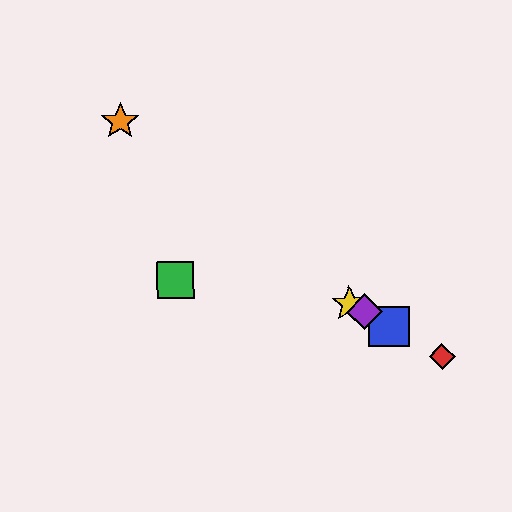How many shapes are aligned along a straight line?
4 shapes (the red diamond, the blue square, the yellow star, the purple diamond) are aligned along a straight line.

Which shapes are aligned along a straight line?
The red diamond, the blue square, the yellow star, the purple diamond are aligned along a straight line.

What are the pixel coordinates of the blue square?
The blue square is at (389, 326).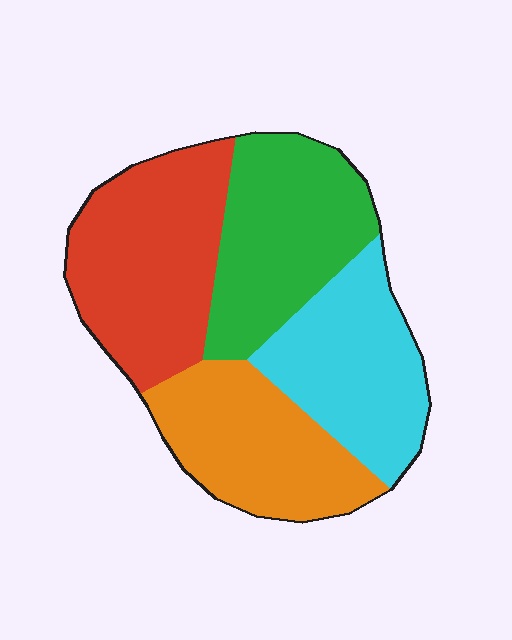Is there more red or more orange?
Red.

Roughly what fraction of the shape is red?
Red covers around 30% of the shape.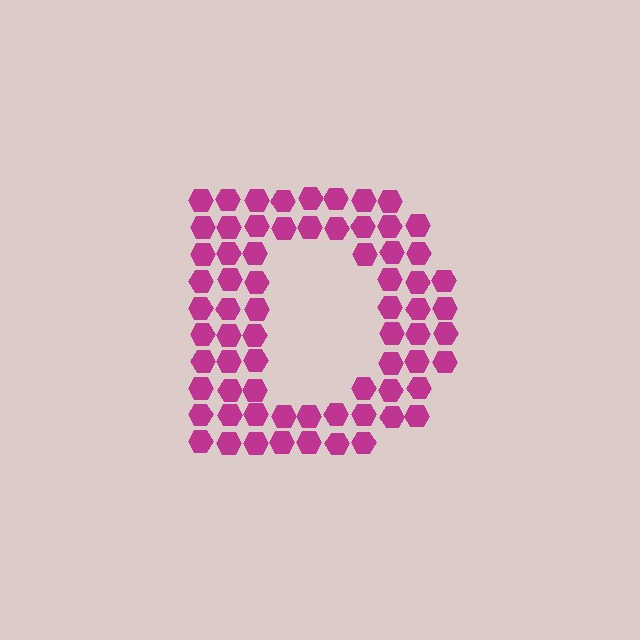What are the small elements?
The small elements are hexagons.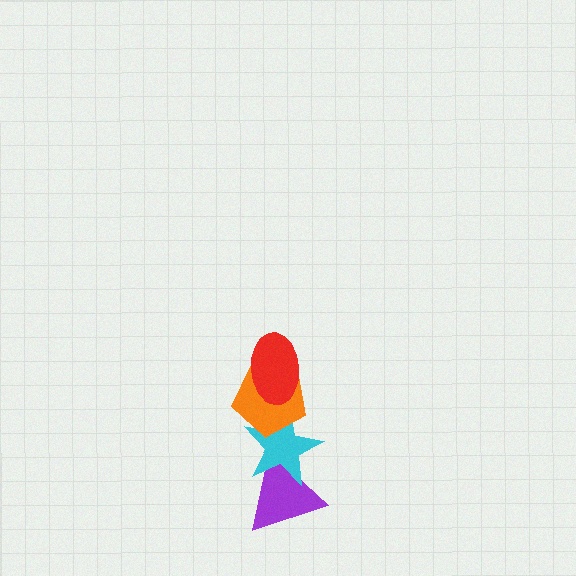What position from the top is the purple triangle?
The purple triangle is 4th from the top.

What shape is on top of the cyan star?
The orange pentagon is on top of the cyan star.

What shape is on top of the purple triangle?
The cyan star is on top of the purple triangle.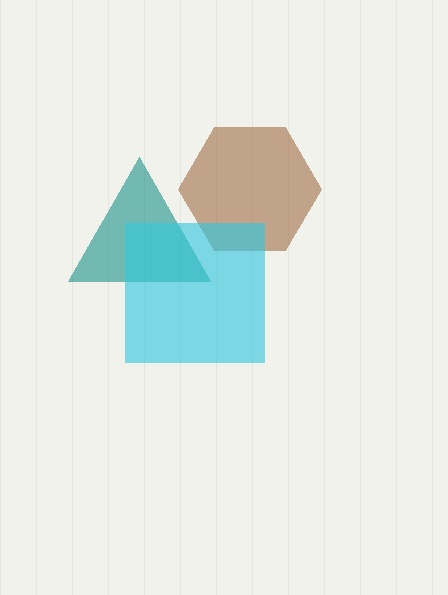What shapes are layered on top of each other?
The layered shapes are: a brown hexagon, a teal triangle, a cyan square.